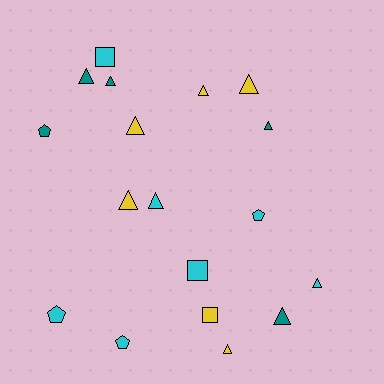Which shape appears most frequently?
Triangle, with 11 objects.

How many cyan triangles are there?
There are 2 cyan triangles.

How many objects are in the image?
There are 18 objects.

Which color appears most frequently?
Cyan, with 7 objects.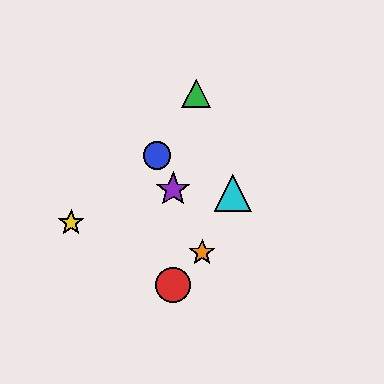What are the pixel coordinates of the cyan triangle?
The cyan triangle is at (233, 193).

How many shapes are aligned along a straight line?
3 shapes (the blue circle, the purple star, the orange star) are aligned along a straight line.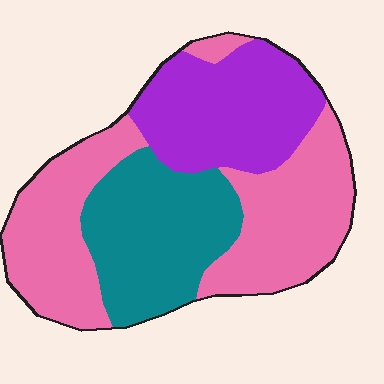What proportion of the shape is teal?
Teal takes up about one quarter (1/4) of the shape.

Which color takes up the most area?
Pink, at roughly 45%.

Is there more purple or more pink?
Pink.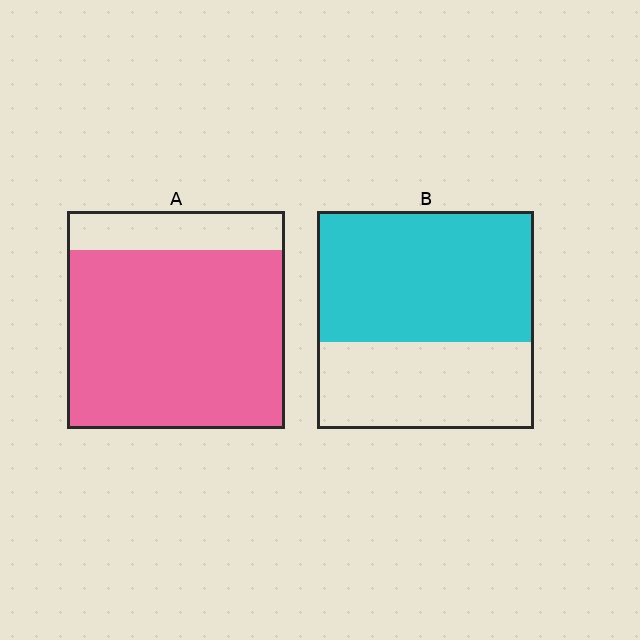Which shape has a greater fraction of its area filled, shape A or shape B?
Shape A.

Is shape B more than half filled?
Yes.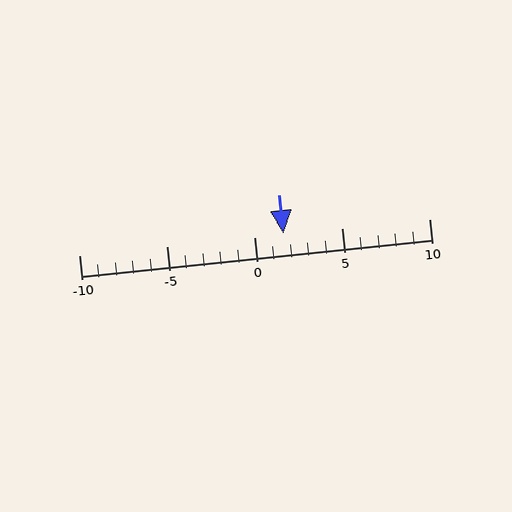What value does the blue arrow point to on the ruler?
The blue arrow points to approximately 2.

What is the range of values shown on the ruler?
The ruler shows values from -10 to 10.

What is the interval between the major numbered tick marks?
The major tick marks are spaced 5 units apart.